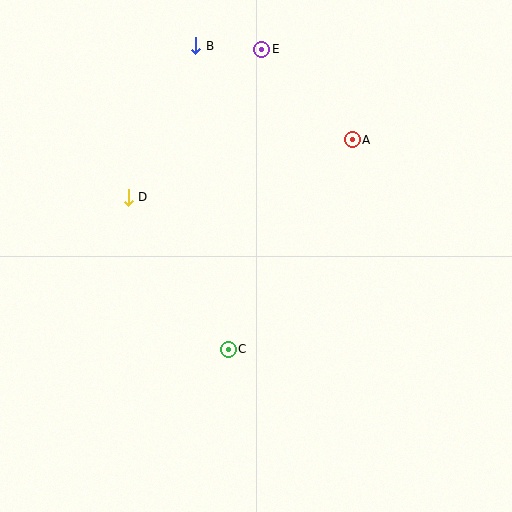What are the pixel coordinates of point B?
Point B is at (196, 46).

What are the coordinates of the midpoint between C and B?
The midpoint between C and B is at (212, 198).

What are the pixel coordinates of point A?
Point A is at (352, 140).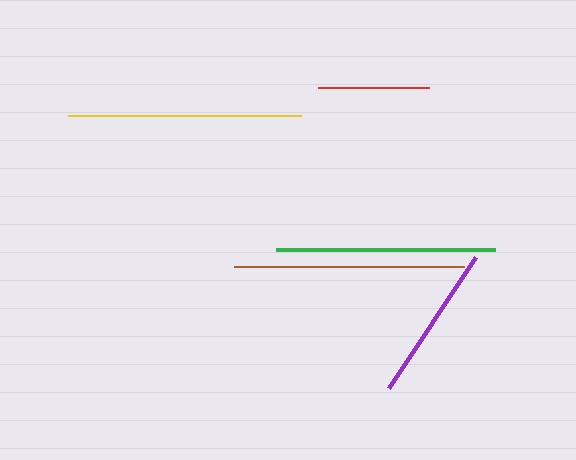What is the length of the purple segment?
The purple segment is approximately 157 pixels long.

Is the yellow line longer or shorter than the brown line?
The yellow line is longer than the brown line.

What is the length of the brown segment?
The brown segment is approximately 230 pixels long.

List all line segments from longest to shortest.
From longest to shortest: yellow, brown, green, purple, red.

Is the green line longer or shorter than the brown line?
The brown line is longer than the green line.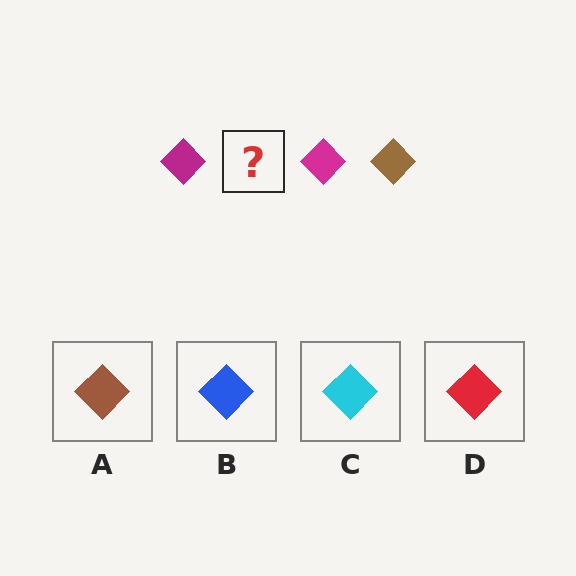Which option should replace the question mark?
Option A.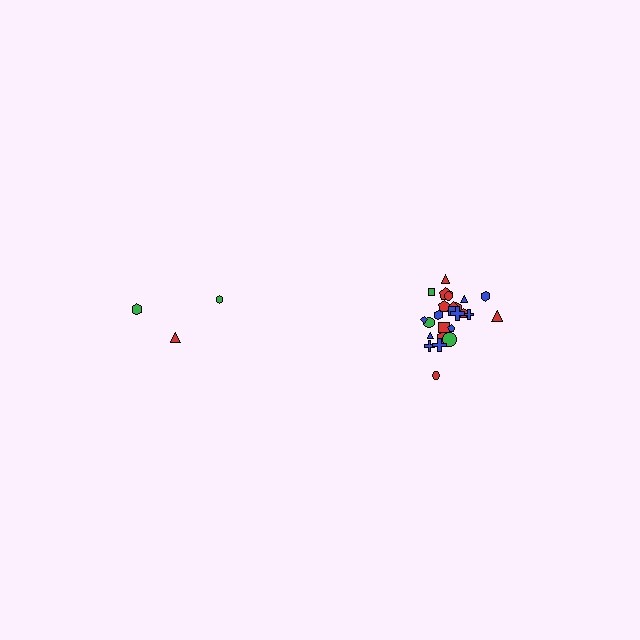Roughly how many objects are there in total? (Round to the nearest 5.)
Roughly 30 objects in total.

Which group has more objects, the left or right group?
The right group.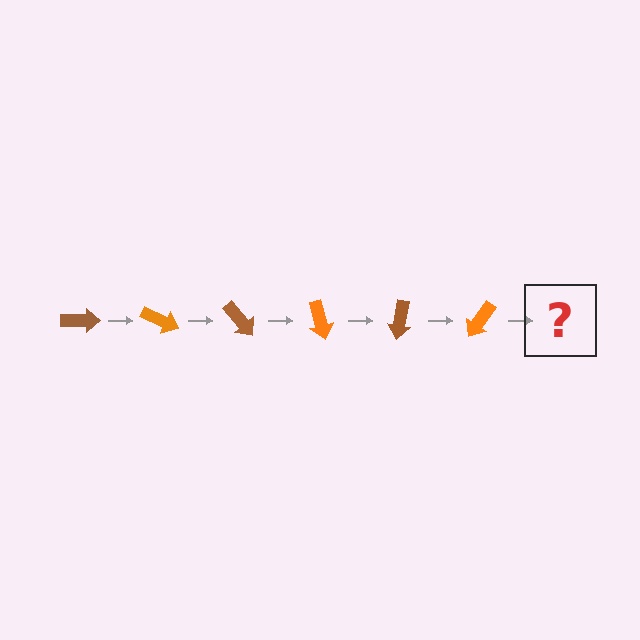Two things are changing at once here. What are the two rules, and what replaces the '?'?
The two rules are that it rotates 25 degrees each step and the color cycles through brown and orange. The '?' should be a brown arrow, rotated 150 degrees from the start.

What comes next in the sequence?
The next element should be a brown arrow, rotated 150 degrees from the start.